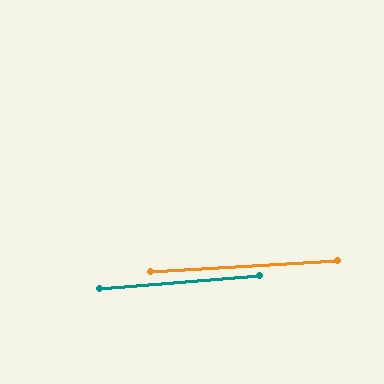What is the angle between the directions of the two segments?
Approximately 1 degree.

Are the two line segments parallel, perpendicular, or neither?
Parallel — their directions differ by only 1.0°.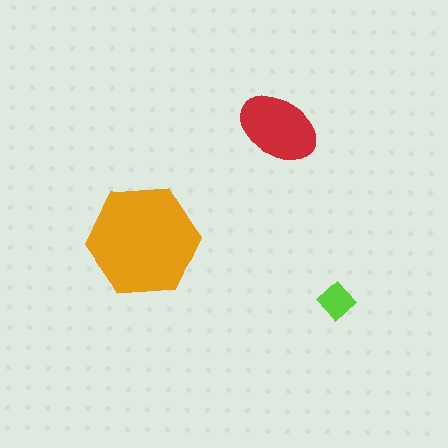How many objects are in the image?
There are 3 objects in the image.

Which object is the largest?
The orange hexagon.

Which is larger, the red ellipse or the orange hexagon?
The orange hexagon.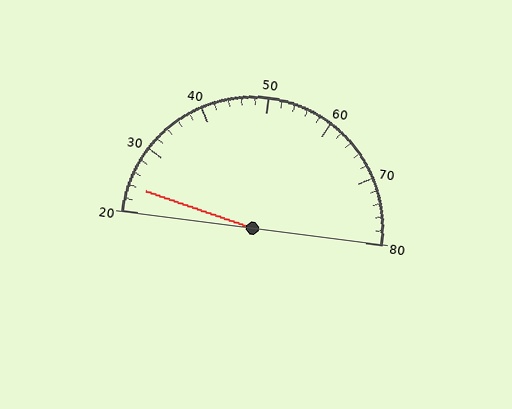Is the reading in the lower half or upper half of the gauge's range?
The reading is in the lower half of the range (20 to 80).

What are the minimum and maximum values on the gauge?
The gauge ranges from 20 to 80.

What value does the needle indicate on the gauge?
The needle indicates approximately 24.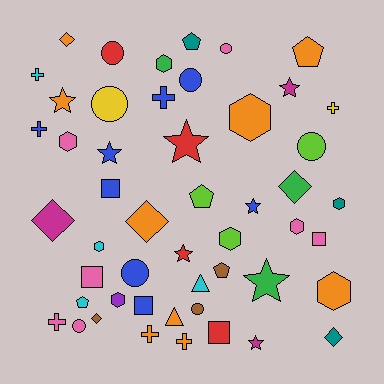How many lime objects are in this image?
There are 3 lime objects.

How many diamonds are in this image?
There are 6 diamonds.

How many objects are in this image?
There are 50 objects.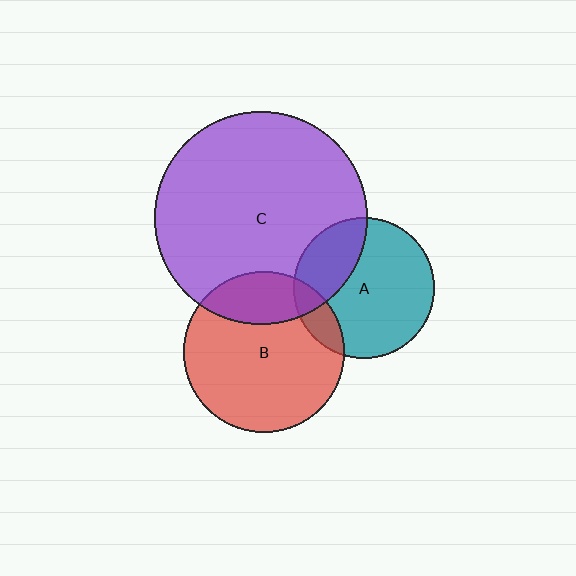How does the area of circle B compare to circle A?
Approximately 1.3 times.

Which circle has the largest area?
Circle C (purple).